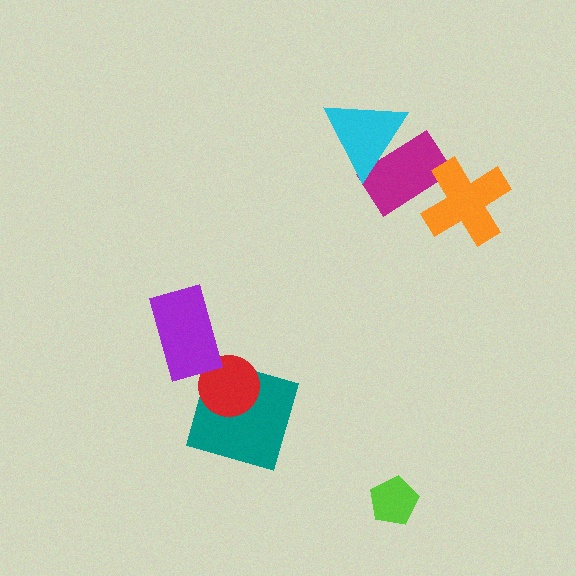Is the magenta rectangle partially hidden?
Yes, it is partially covered by another shape.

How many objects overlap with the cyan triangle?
1 object overlaps with the cyan triangle.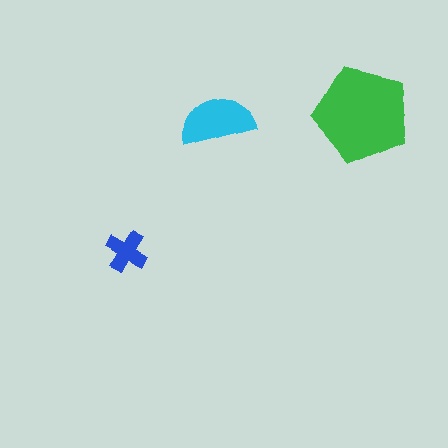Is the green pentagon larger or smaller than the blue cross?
Larger.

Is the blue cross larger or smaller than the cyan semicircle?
Smaller.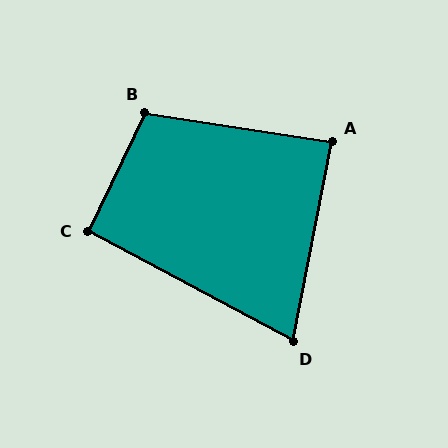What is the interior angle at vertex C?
Approximately 92 degrees (approximately right).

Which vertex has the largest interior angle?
B, at approximately 107 degrees.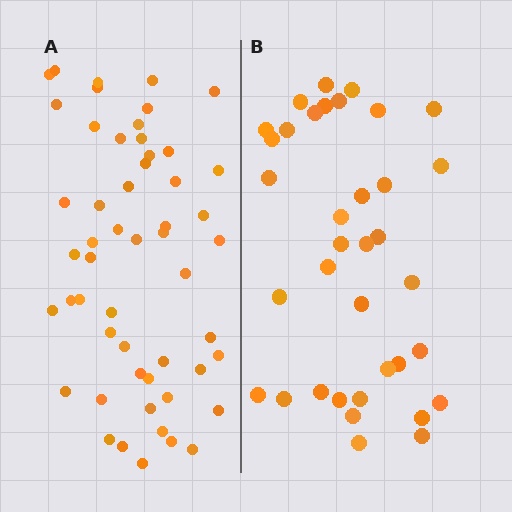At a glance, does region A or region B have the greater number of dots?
Region A (the left region) has more dots.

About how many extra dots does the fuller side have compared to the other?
Region A has approximately 15 more dots than region B.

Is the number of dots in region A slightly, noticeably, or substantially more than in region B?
Region A has substantially more. The ratio is roughly 1.5 to 1.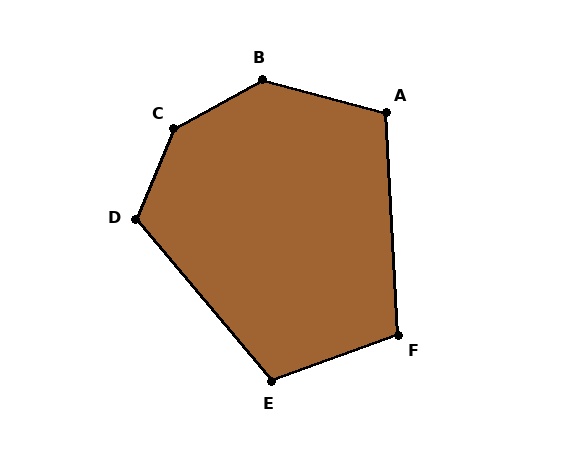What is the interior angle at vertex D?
Approximately 117 degrees (obtuse).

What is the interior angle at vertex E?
Approximately 110 degrees (obtuse).